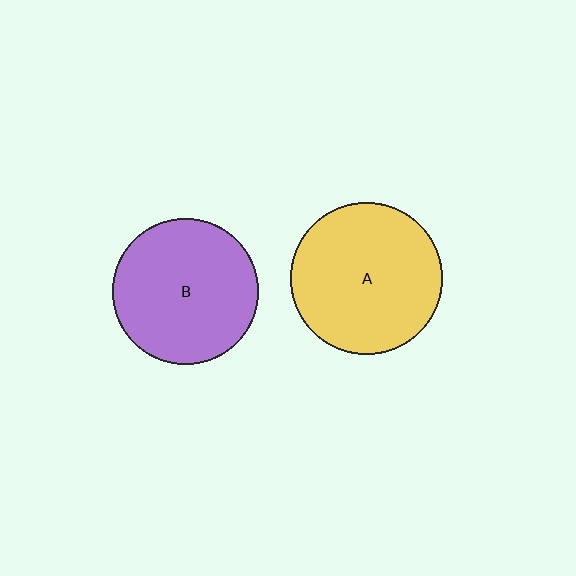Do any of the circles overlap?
No, none of the circles overlap.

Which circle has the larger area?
Circle A (yellow).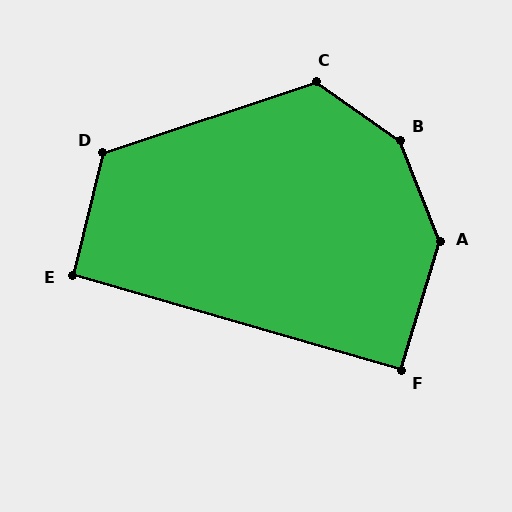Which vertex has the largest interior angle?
B, at approximately 147 degrees.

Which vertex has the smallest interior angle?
F, at approximately 91 degrees.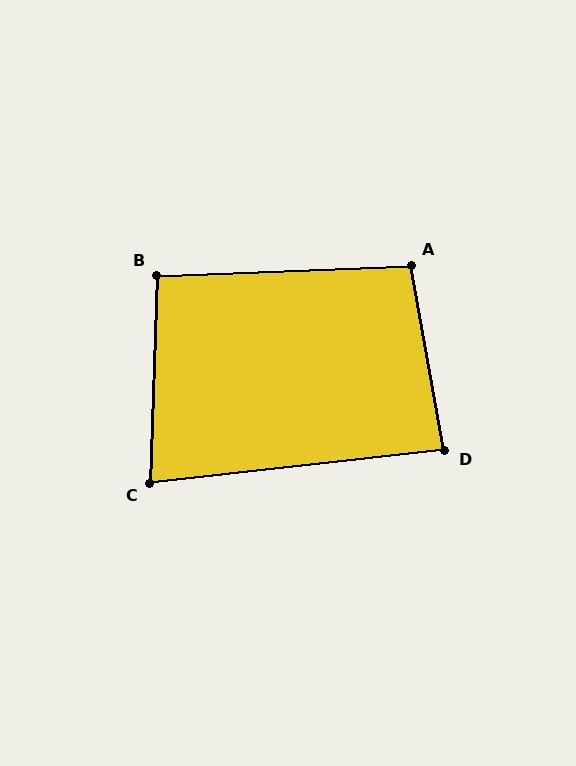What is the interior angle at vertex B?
Approximately 94 degrees (approximately right).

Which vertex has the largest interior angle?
A, at approximately 98 degrees.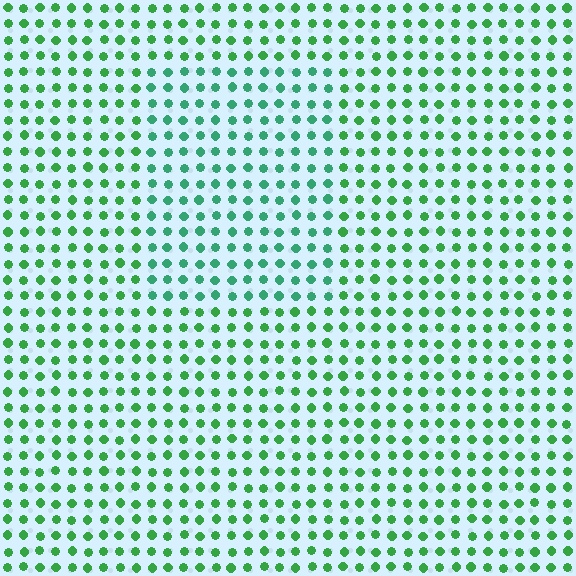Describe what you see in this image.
The image is filled with small green elements in a uniform arrangement. A rectangle-shaped region is visible where the elements are tinted to a slightly different hue, forming a subtle color boundary.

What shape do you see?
I see a rectangle.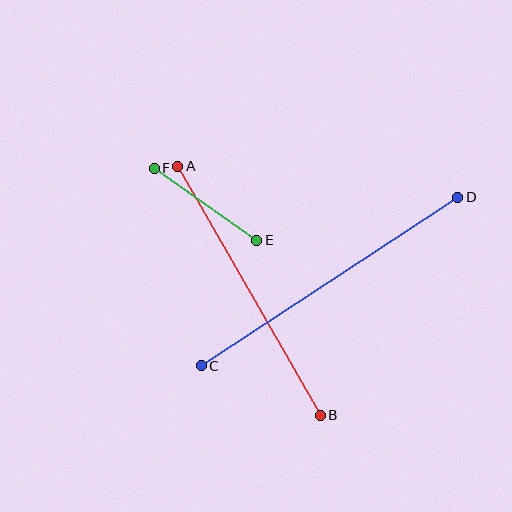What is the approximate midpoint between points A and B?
The midpoint is at approximately (249, 291) pixels.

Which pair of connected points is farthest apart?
Points C and D are farthest apart.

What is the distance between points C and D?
The distance is approximately 307 pixels.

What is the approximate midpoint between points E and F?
The midpoint is at approximately (206, 204) pixels.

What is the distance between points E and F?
The distance is approximately 125 pixels.